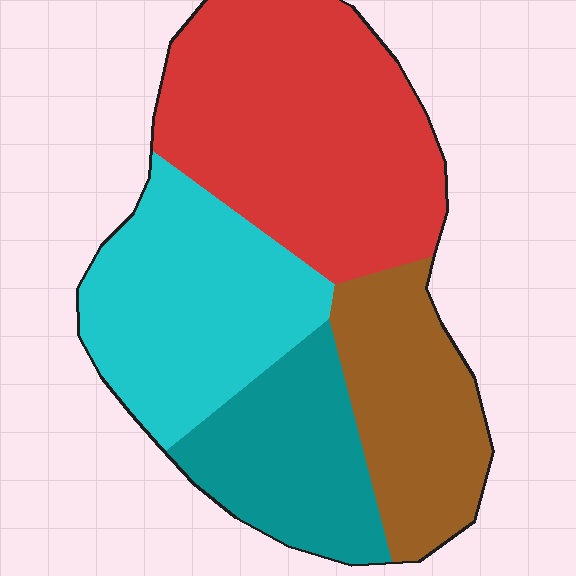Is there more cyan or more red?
Red.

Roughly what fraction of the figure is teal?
Teal covers 18% of the figure.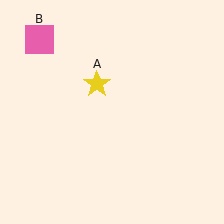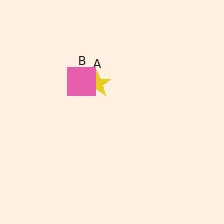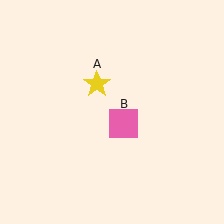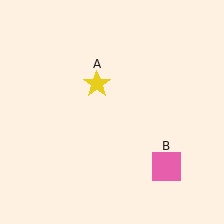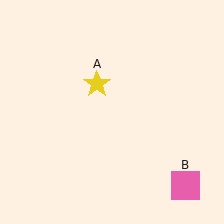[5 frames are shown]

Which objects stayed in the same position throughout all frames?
Yellow star (object A) remained stationary.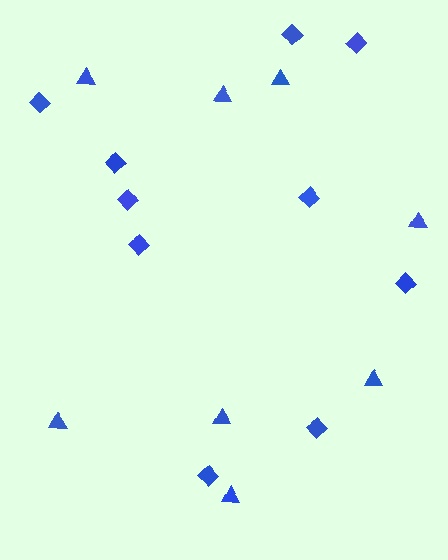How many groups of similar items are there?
There are 2 groups: one group of triangles (8) and one group of diamonds (10).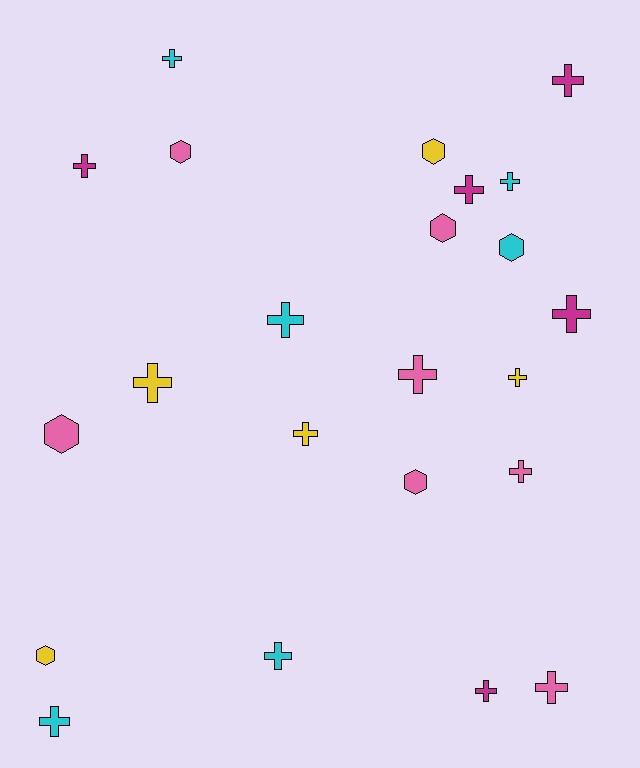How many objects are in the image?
There are 23 objects.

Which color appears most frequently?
Pink, with 7 objects.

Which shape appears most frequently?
Cross, with 16 objects.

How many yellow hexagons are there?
There are 2 yellow hexagons.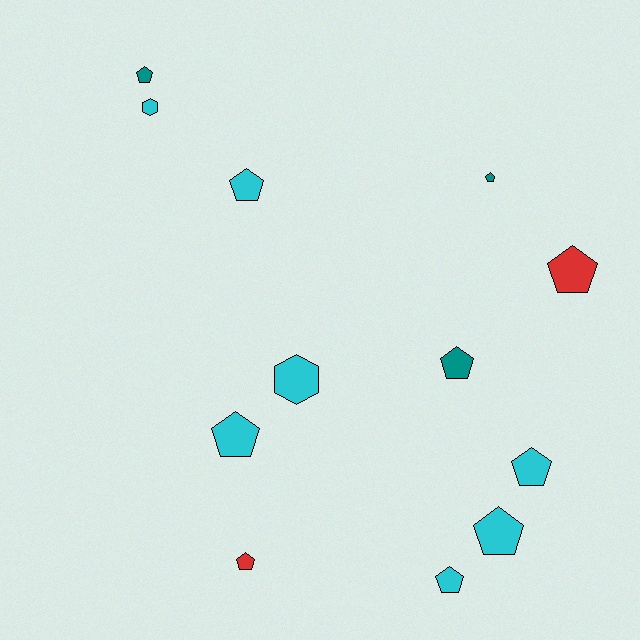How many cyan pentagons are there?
There are 5 cyan pentagons.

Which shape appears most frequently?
Pentagon, with 10 objects.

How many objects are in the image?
There are 12 objects.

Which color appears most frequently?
Cyan, with 7 objects.